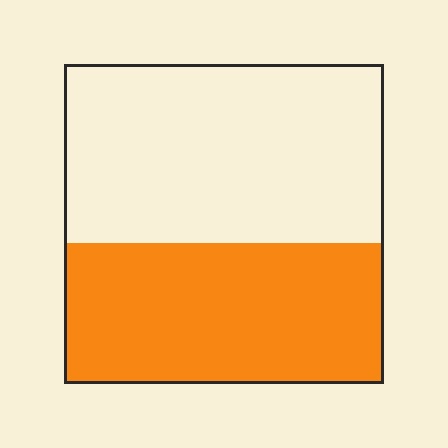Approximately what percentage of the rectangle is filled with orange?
Approximately 45%.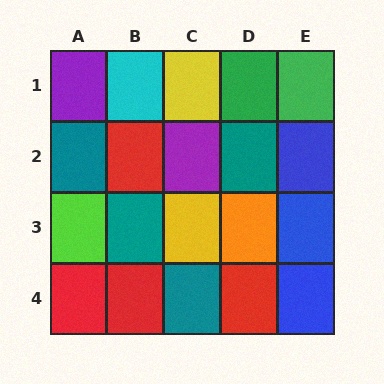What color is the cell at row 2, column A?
Teal.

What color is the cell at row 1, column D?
Green.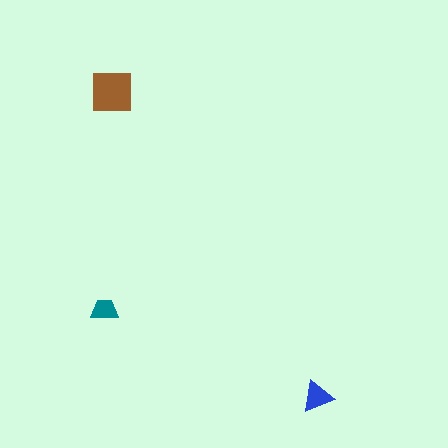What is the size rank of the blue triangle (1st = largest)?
2nd.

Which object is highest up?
The brown square is topmost.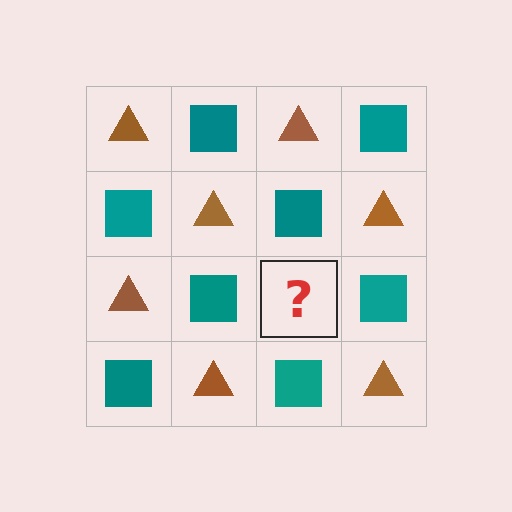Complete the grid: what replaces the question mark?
The question mark should be replaced with a brown triangle.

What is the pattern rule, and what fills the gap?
The rule is that it alternates brown triangle and teal square in a checkerboard pattern. The gap should be filled with a brown triangle.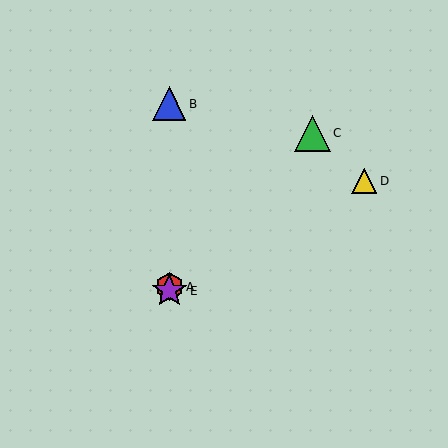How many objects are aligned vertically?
3 objects (A, B, E) are aligned vertically.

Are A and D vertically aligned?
No, A is at x≈169 and D is at x≈364.